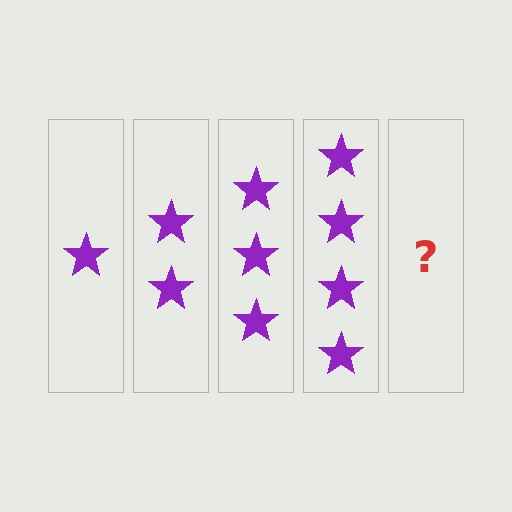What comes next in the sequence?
The next element should be 5 stars.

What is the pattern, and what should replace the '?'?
The pattern is that each step adds one more star. The '?' should be 5 stars.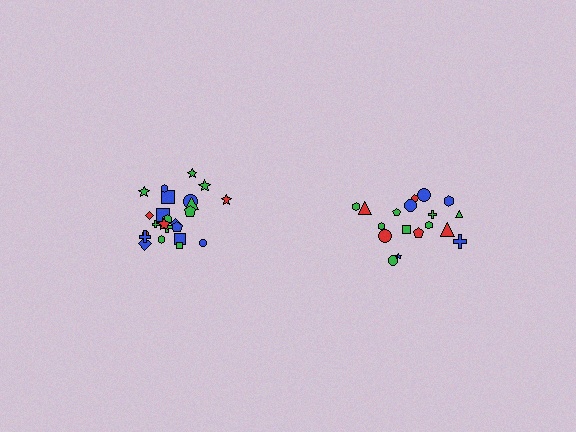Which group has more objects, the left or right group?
The left group.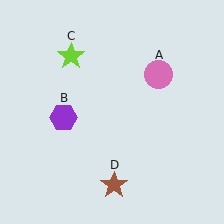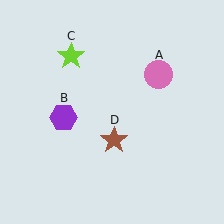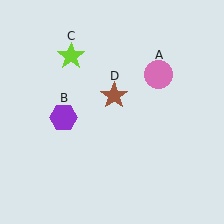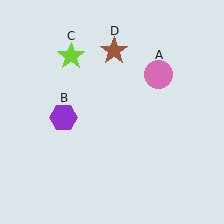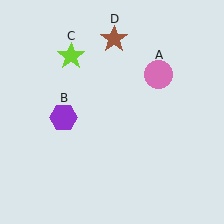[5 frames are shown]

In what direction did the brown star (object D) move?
The brown star (object D) moved up.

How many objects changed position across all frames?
1 object changed position: brown star (object D).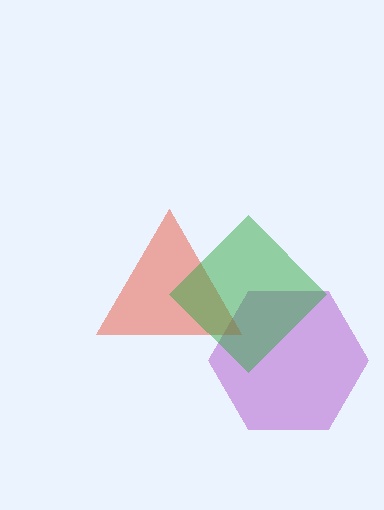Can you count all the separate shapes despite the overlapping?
Yes, there are 3 separate shapes.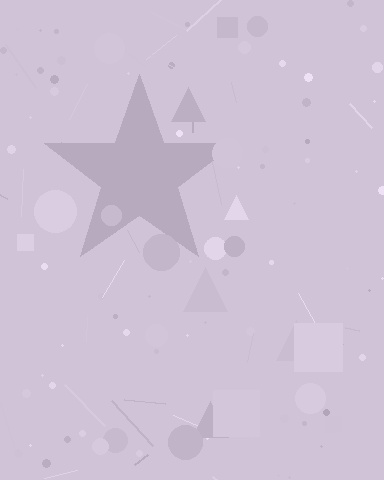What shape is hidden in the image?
A star is hidden in the image.